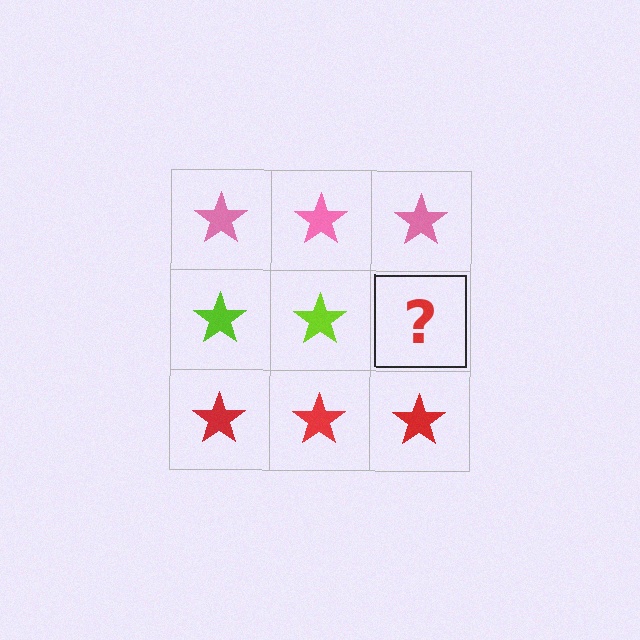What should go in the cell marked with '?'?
The missing cell should contain a lime star.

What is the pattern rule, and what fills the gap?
The rule is that each row has a consistent color. The gap should be filled with a lime star.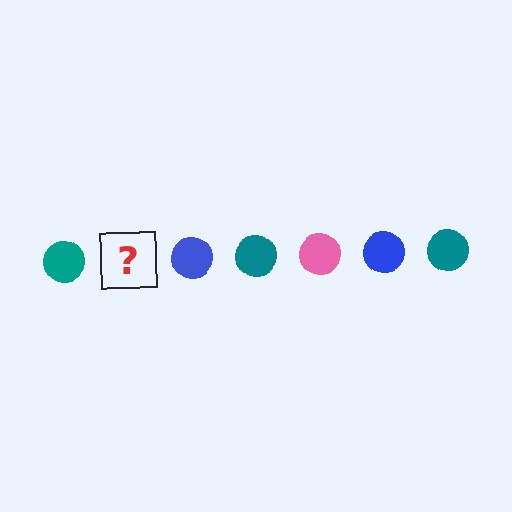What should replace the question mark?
The question mark should be replaced with a pink circle.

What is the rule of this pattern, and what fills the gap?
The rule is that the pattern cycles through teal, pink, blue circles. The gap should be filled with a pink circle.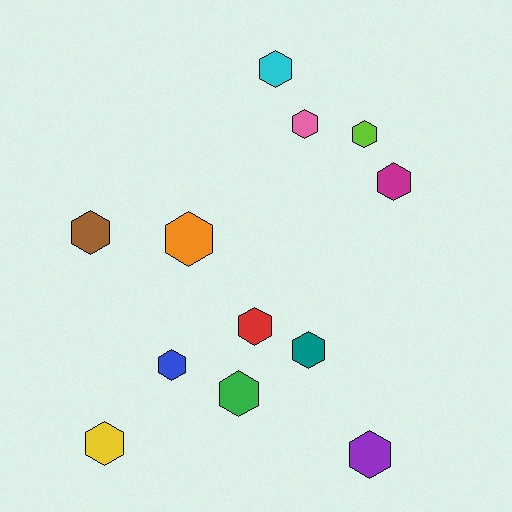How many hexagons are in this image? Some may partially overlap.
There are 12 hexagons.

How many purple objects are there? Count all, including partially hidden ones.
There is 1 purple object.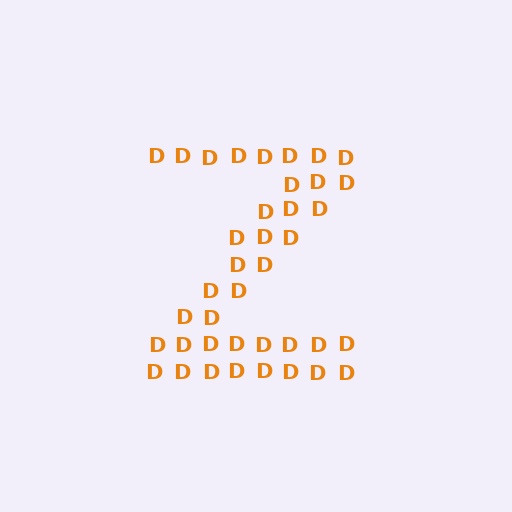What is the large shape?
The large shape is the letter Z.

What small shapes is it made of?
It is made of small letter D's.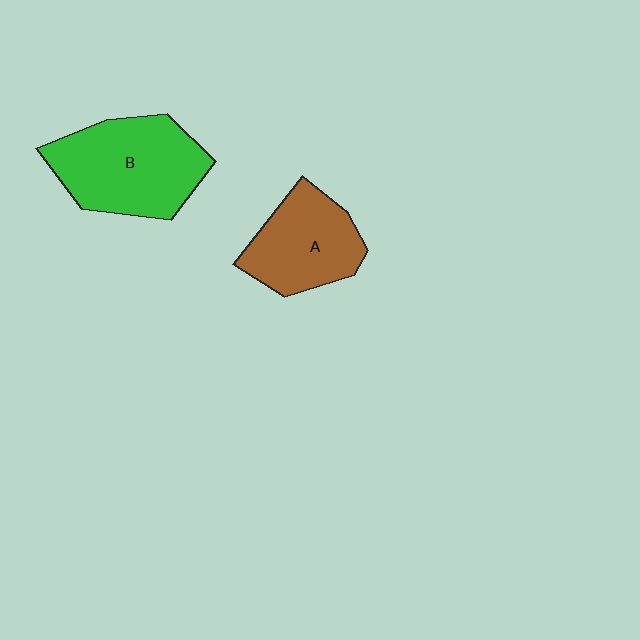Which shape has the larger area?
Shape B (green).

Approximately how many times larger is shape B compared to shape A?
Approximately 1.4 times.